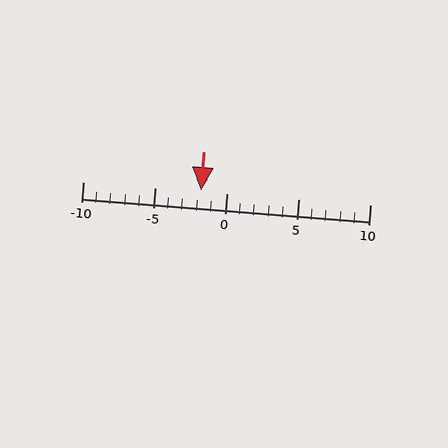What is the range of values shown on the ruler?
The ruler shows values from -10 to 10.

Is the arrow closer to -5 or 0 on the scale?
The arrow is closer to 0.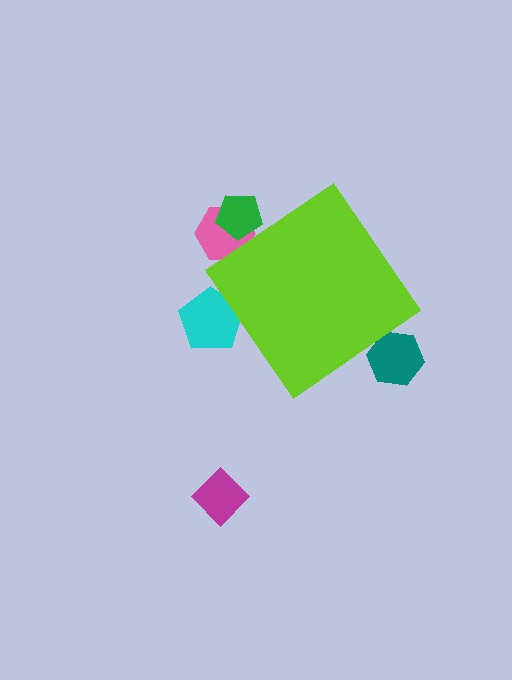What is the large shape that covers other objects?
A lime diamond.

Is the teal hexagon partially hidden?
Yes, the teal hexagon is partially hidden behind the lime diamond.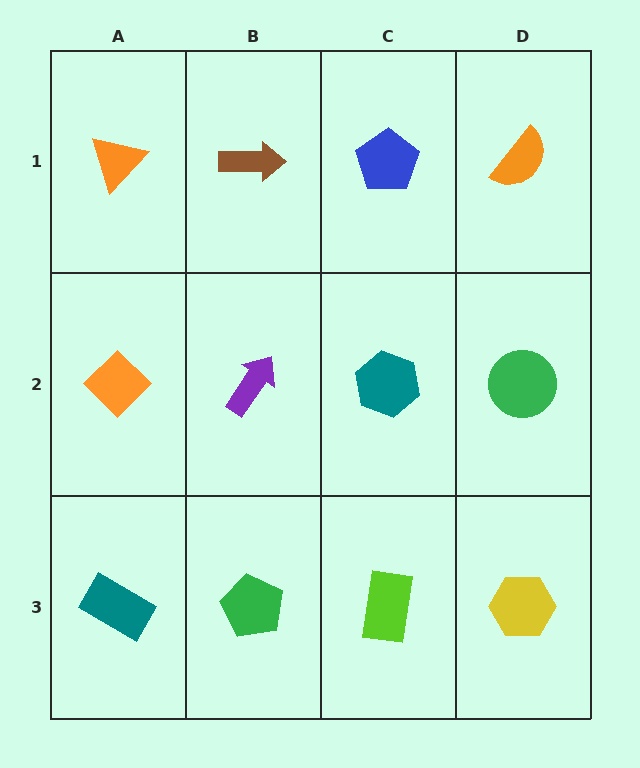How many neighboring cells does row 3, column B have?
3.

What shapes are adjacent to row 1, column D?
A green circle (row 2, column D), a blue pentagon (row 1, column C).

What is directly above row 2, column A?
An orange triangle.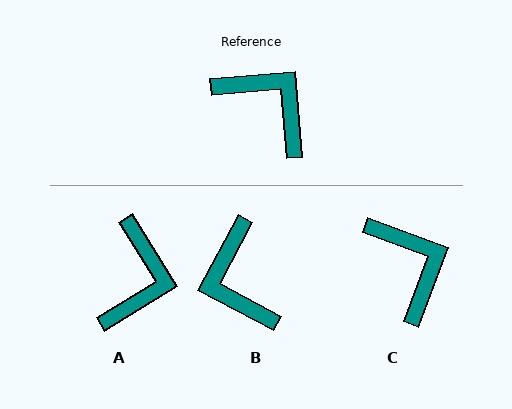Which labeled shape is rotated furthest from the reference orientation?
B, about 147 degrees away.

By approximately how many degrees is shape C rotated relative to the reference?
Approximately 25 degrees clockwise.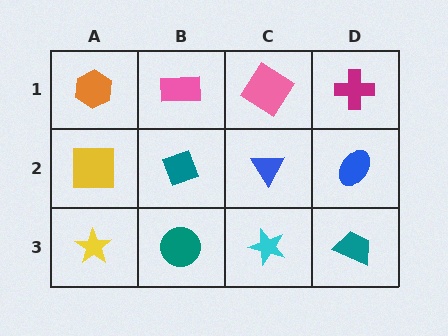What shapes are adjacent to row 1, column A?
A yellow square (row 2, column A), a pink rectangle (row 1, column B).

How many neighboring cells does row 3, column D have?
2.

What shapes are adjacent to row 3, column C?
A blue triangle (row 2, column C), a teal circle (row 3, column B), a teal trapezoid (row 3, column D).